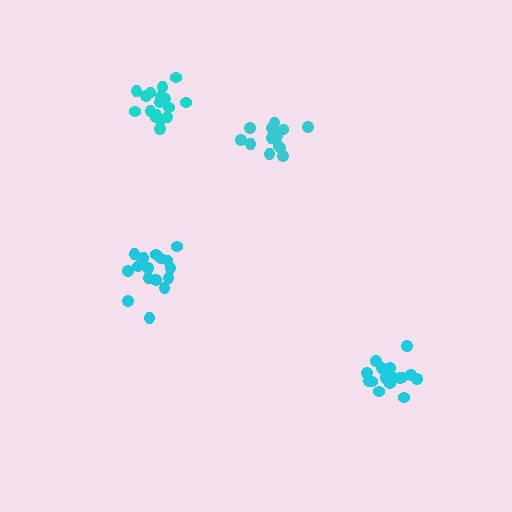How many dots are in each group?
Group 1: 17 dots, Group 2: 17 dots, Group 3: 17 dots, Group 4: 15 dots (66 total).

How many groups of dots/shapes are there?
There are 4 groups.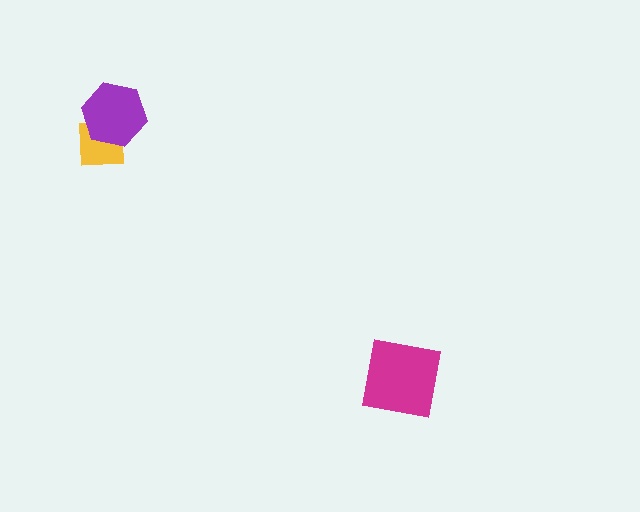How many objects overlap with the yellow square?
1 object overlaps with the yellow square.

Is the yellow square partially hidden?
Yes, it is partially covered by another shape.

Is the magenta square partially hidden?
No, no other shape covers it.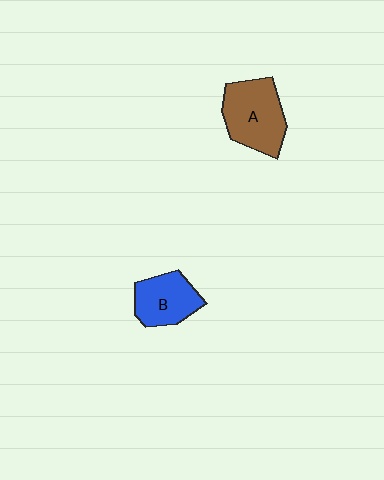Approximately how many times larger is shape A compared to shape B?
Approximately 1.3 times.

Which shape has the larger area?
Shape A (brown).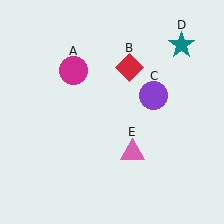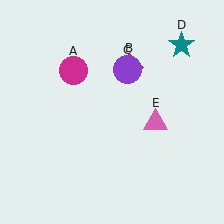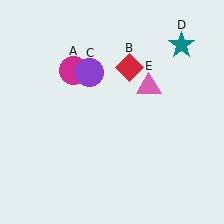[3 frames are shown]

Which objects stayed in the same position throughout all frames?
Magenta circle (object A) and red diamond (object B) and teal star (object D) remained stationary.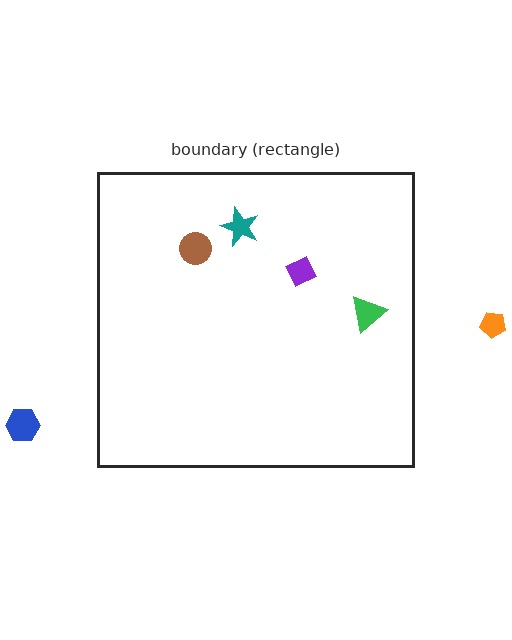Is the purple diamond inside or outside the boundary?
Inside.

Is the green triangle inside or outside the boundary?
Inside.